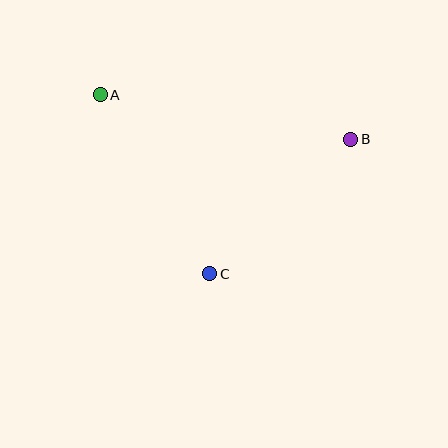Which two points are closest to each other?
Points B and C are closest to each other.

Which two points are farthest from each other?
Points A and B are farthest from each other.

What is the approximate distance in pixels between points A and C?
The distance between A and C is approximately 210 pixels.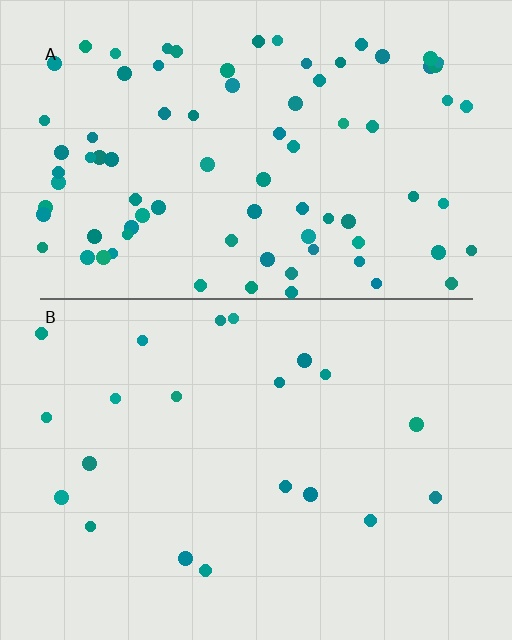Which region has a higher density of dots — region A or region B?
A (the top).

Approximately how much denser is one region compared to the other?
Approximately 4.2× — region A over region B.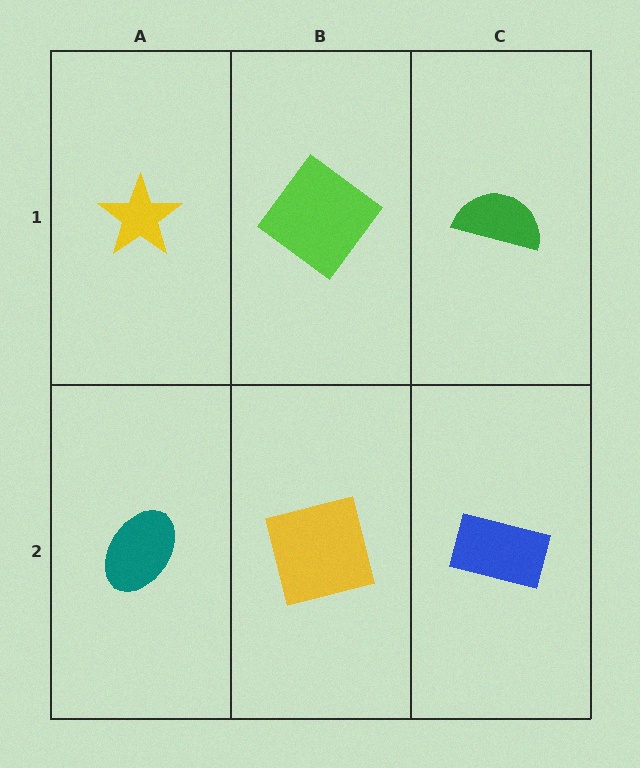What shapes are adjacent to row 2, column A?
A yellow star (row 1, column A), a yellow square (row 2, column B).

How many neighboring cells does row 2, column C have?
2.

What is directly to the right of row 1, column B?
A green semicircle.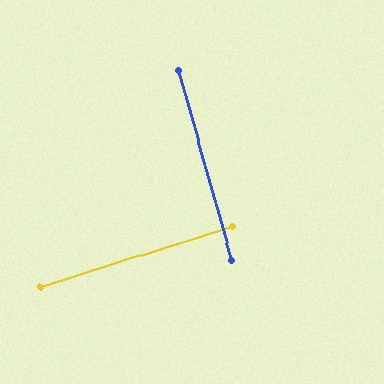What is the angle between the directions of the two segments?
Approximately 88 degrees.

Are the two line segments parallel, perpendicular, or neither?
Perpendicular — they meet at approximately 88°.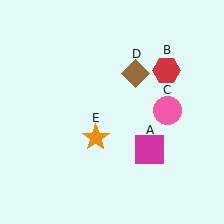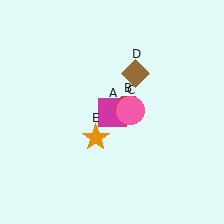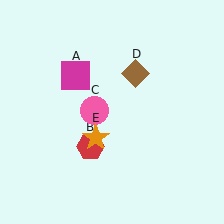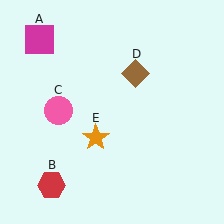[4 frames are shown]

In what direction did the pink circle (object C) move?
The pink circle (object C) moved left.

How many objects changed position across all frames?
3 objects changed position: magenta square (object A), red hexagon (object B), pink circle (object C).